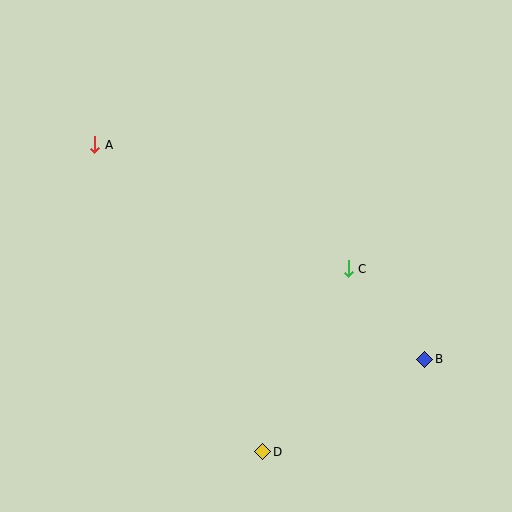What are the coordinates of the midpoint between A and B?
The midpoint between A and B is at (260, 252).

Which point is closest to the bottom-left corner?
Point D is closest to the bottom-left corner.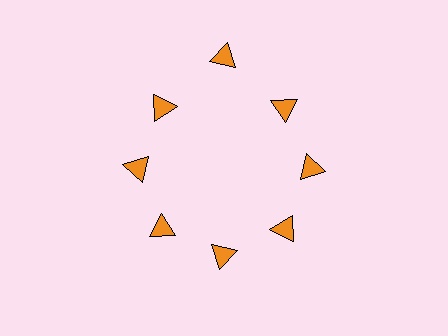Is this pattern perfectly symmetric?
No. The 8 orange triangles are arranged in a ring, but one element near the 12 o'clock position is pushed outward from the center, breaking the 8-fold rotational symmetry.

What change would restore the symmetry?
The symmetry would be restored by moving it inward, back onto the ring so that all 8 triangles sit at equal angles and equal distance from the center.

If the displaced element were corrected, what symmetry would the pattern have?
It would have 8-fold rotational symmetry — the pattern would map onto itself every 45 degrees.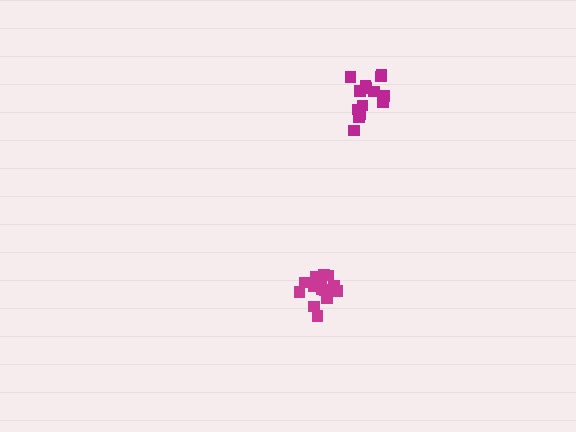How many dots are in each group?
Group 1: 14 dots, Group 2: 14 dots (28 total).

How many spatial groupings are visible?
There are 2 spatial groupings.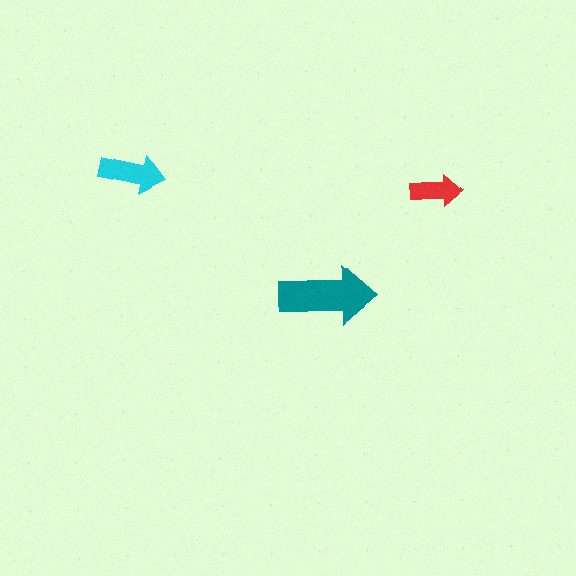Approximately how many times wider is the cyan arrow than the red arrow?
About 1.5 times wider.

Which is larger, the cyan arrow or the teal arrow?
The teal one.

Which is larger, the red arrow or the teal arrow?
The teal one.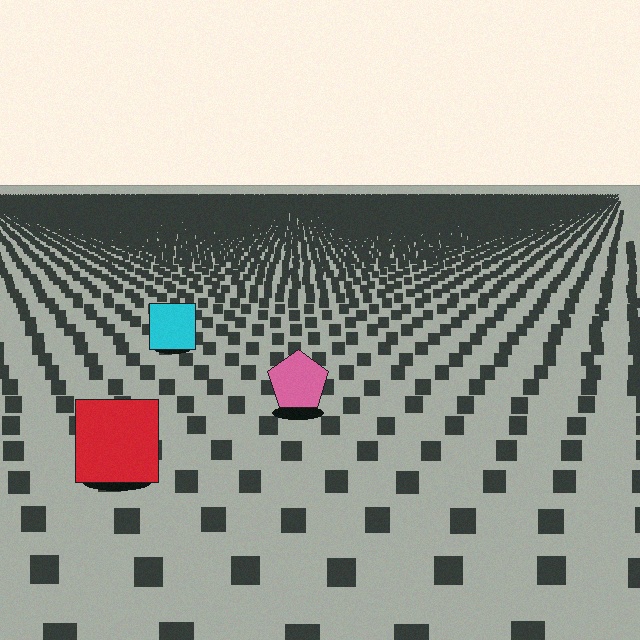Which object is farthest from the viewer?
The cyan square is farthest from the viewer. It appears smaller and the ground texture around it is denser.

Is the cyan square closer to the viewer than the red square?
No. The red square is closer — you can tell from the texture gradient: the ground texture is coarser near it.